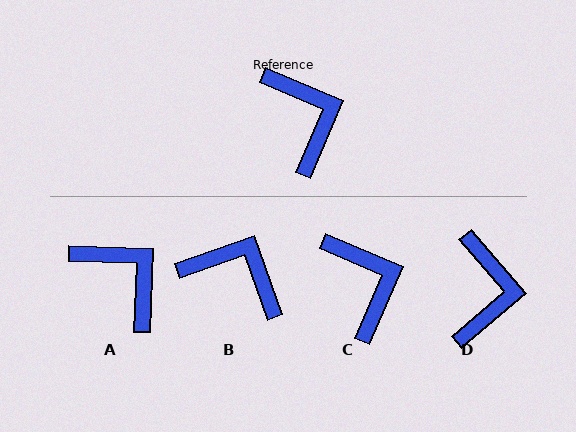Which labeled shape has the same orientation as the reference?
C.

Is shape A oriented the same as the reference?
No, it is off by about 21 degrees.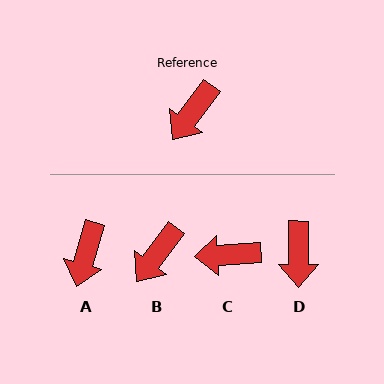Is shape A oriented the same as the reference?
No, it is off by about 20 degrees.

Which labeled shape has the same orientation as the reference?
B.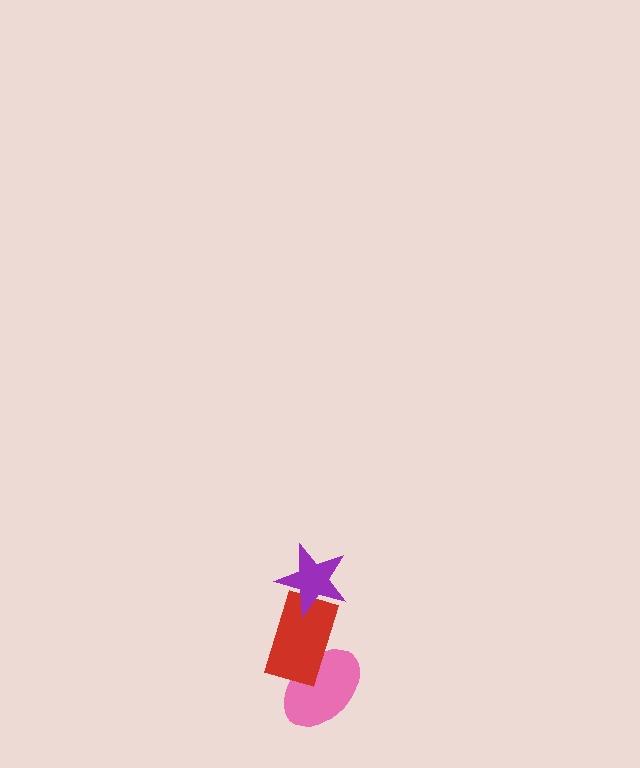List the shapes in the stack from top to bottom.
From top to bottom: the purple star, the red rectangle, the pink ellipse.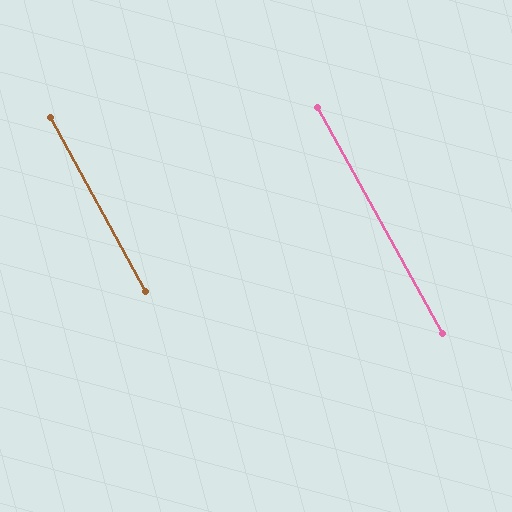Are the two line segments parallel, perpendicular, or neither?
Parallel — their directions differ by only 0.0°.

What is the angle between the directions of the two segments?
Approximately 0 degrees.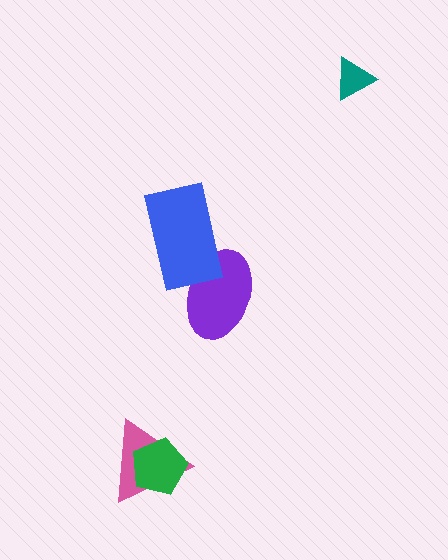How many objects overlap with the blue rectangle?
1 object overlaps with the blue rectangle.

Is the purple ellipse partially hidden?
Yes, it is partially covered by another shape.